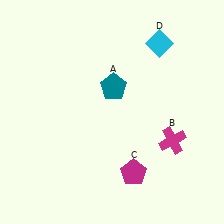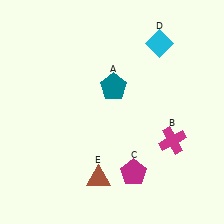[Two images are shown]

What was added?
A brown triangle (E) was added in Image 2.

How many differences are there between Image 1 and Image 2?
There is 1 difference between the two images.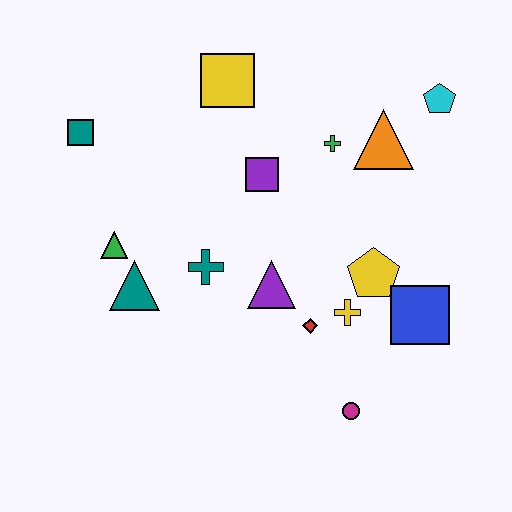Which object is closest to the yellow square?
The purple square is closest to the yellow square.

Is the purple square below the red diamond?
No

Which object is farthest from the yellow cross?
The teal square is farthest from the yellow cross.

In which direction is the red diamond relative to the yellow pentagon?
The red diamond is to the left of the yellow pentagon.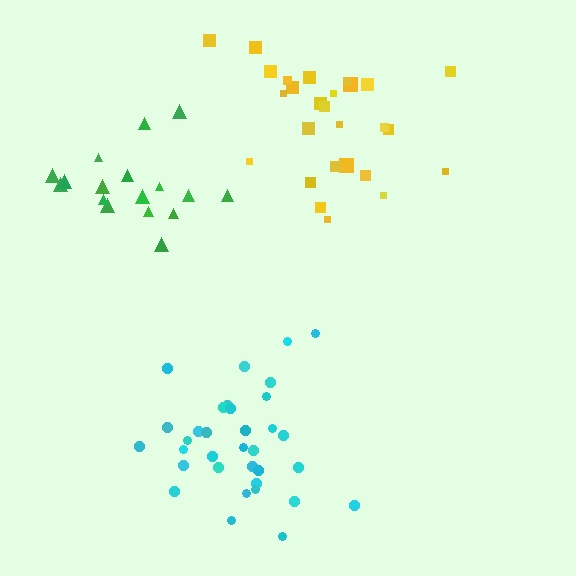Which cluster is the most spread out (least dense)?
Green.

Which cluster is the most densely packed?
Cyan.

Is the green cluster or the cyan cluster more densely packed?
Cyan.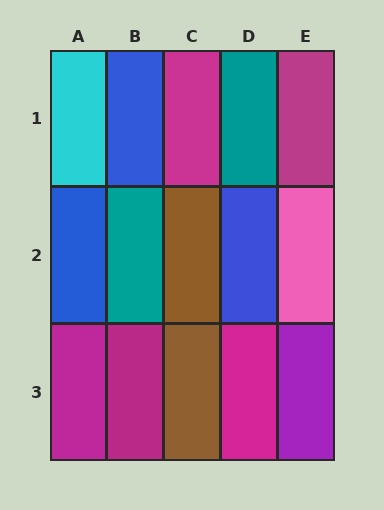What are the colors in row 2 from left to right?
Blue, teal, brown, blue, pink.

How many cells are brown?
2 cells are brown.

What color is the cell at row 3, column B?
Magenta.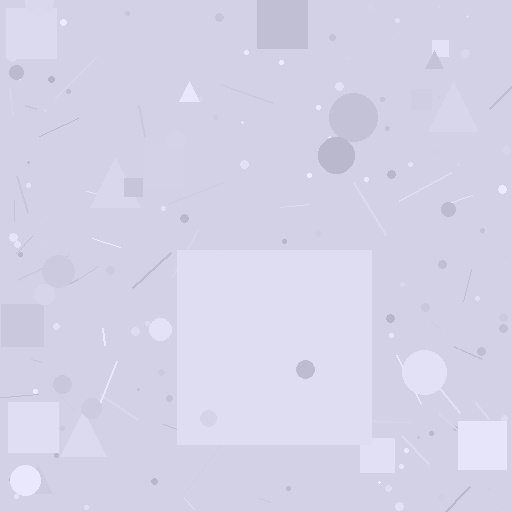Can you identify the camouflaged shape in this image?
The camouflaged shape is a square.